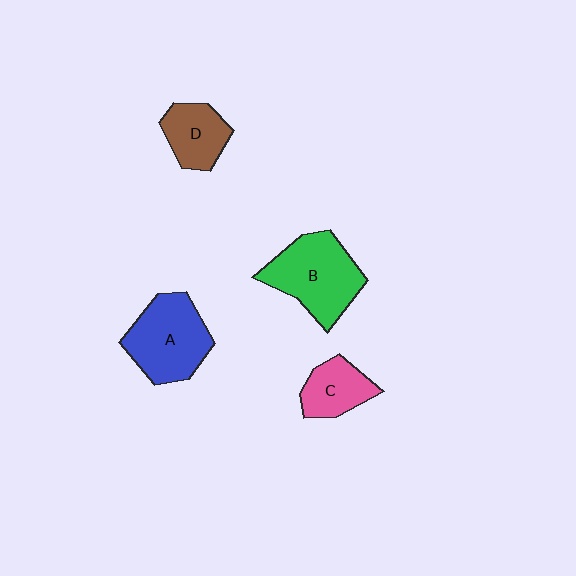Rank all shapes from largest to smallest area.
From largest to smallest: B (green), A (blue), D (brown), C (pink).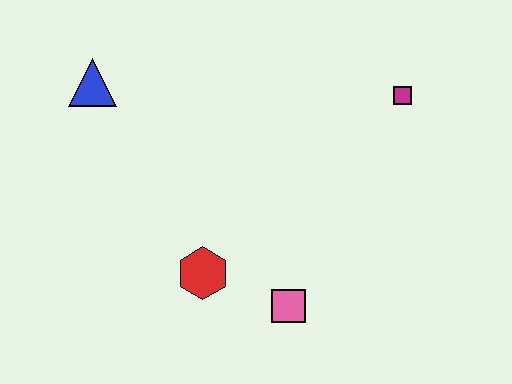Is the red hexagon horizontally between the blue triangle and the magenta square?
Yes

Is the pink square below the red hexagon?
Yes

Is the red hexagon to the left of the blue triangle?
No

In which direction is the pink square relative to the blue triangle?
The pink square is below the blue triangle.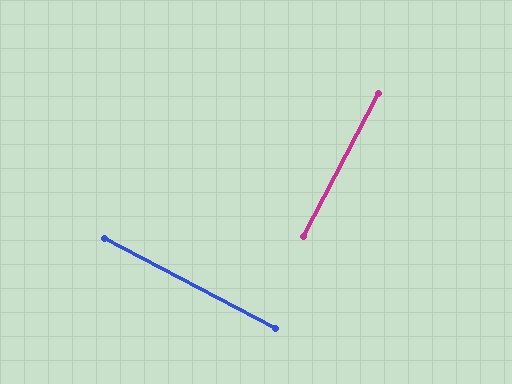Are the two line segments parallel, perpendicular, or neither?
Perpendicular — they meet at approximately 90°.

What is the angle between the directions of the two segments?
Approximately 90 degrees.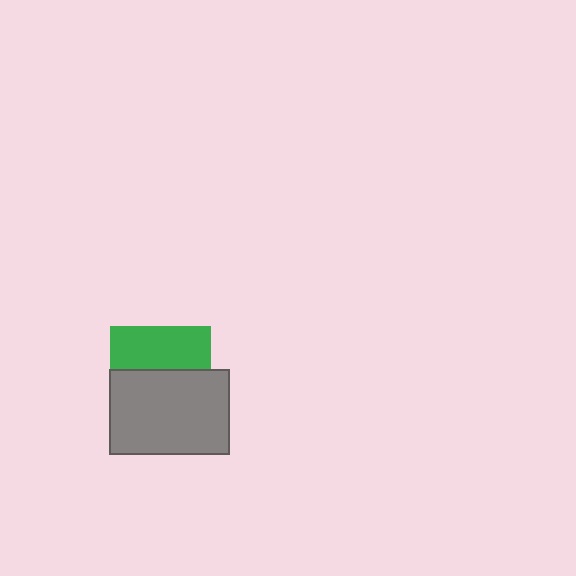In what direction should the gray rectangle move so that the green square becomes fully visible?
The gray rectangle should move down. That is the shortest direction to clear the overlap and leave the green square fully visible.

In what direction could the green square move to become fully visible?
The green square could move up. That would shift it out from behind the gray rectangle entirely.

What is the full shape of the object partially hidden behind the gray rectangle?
The partially hidden object is a green square.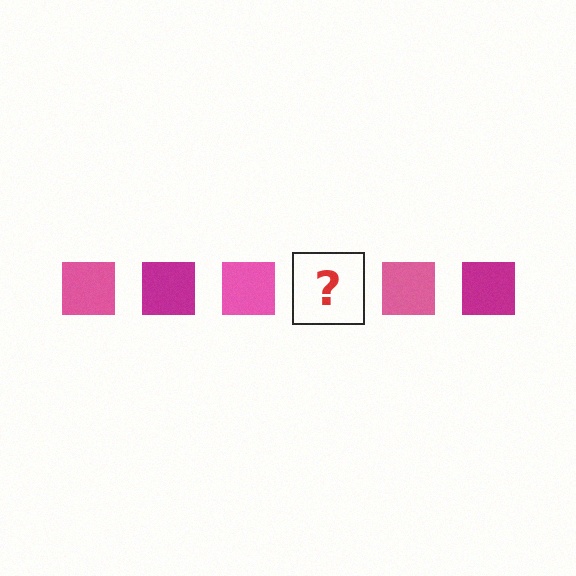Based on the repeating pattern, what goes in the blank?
The blank should be a magenta square.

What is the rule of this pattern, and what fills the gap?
The rule is that the pattern cycles through pink, magenta squares. The gap should be filled with a magenta square.